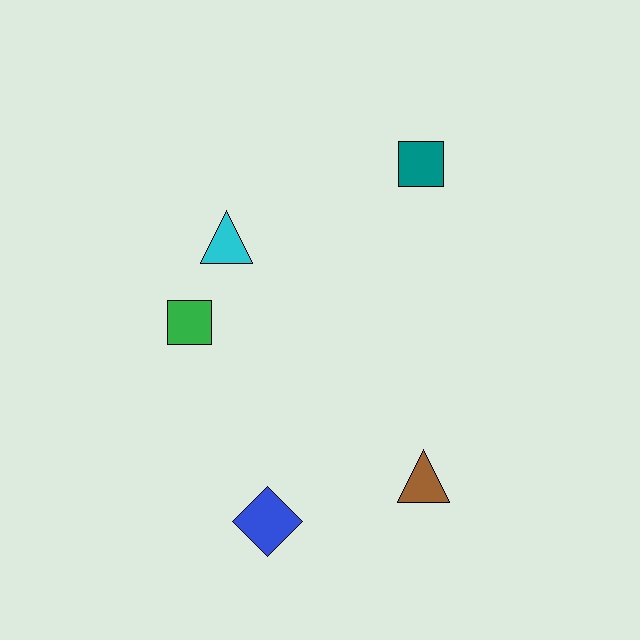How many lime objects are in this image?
There are no lime objects.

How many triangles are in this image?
There are 2 triangles.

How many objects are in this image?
There are 5 objects.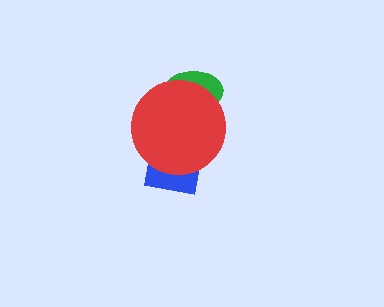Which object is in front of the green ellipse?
The red circle is in front of the green ellipse.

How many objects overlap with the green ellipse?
1 object overlaps with the green ellipse.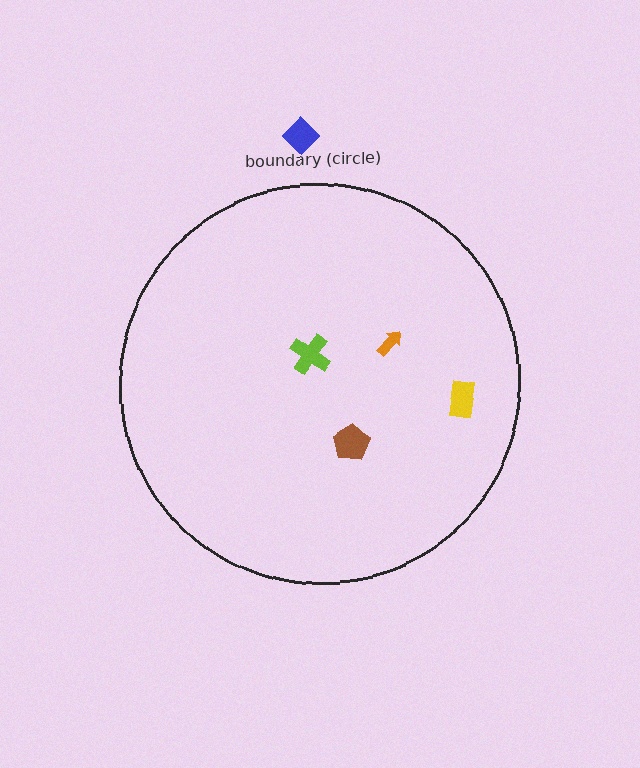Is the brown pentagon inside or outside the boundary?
Inside.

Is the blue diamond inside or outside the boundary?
Outside.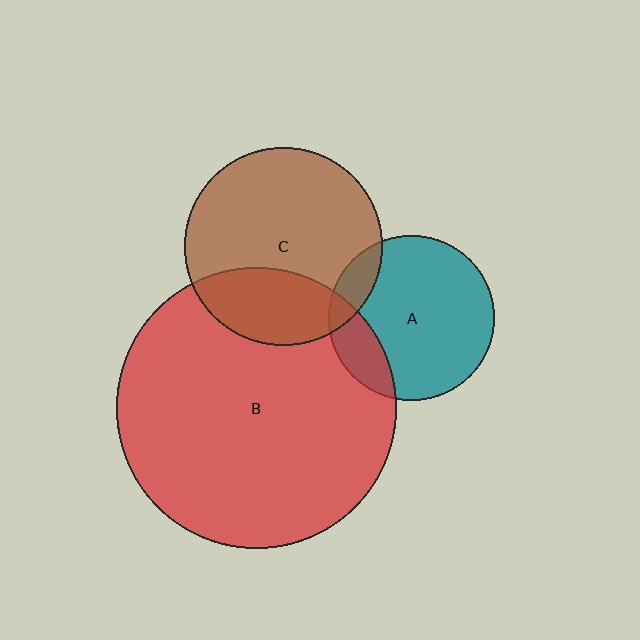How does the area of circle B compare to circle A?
Approximately 2.9 times.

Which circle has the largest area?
Circle B (red).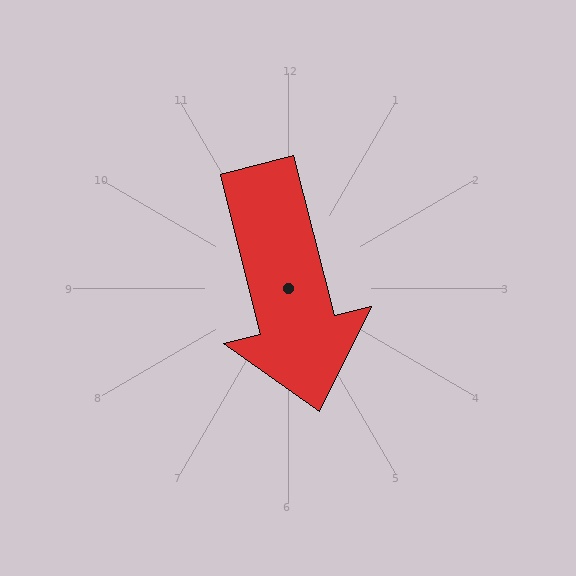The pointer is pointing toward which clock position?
Roughly 6 o'clock.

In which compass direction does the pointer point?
South.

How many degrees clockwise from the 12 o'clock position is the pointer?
Approximately 166 degrees.